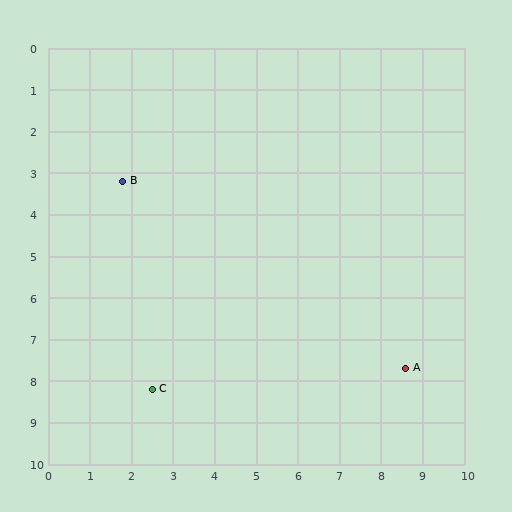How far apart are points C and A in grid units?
Points C and A are about 6.1 grid units apart.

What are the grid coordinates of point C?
Point C is at approximately (2.5, 8.2).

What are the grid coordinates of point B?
Point B is at approximately (1.8, 3.2).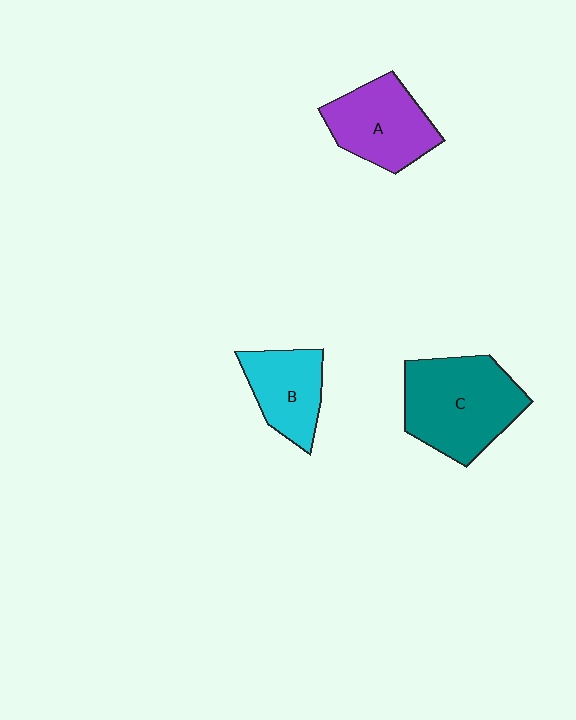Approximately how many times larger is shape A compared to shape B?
Approximately 1.2 times.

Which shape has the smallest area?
Shape B (cyan).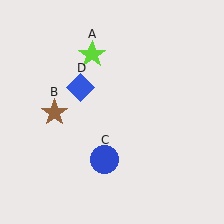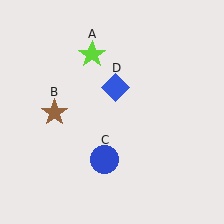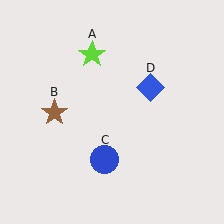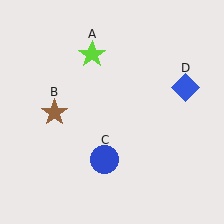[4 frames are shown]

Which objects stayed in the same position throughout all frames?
Lime star (object A) and brown star (object B) and blue circle (object C) remained stationary.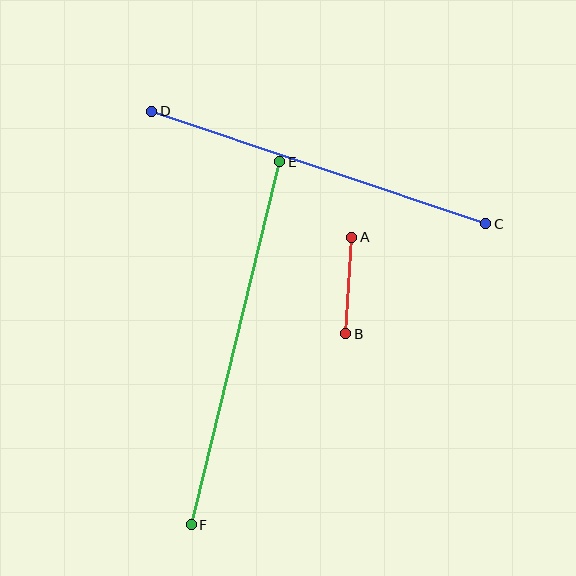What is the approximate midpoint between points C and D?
The midpoint is at approximately (319, 168) pixels.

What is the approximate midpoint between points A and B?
The midpoint is at approximately (349, 285) pixels.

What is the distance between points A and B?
The distance is approximately 97 pixels.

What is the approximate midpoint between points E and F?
The midpoint is at approximately (235, 343) pixels.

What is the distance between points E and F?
The distance is approximately 374 pixels.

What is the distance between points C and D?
The distance is approximately 352 pixels.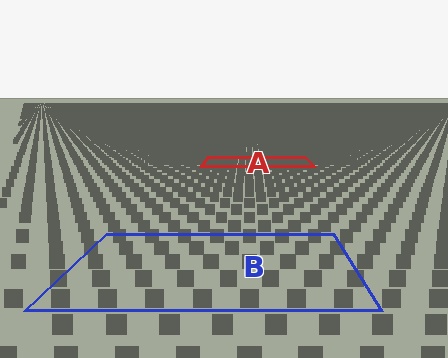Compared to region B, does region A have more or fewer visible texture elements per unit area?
Region A has more texture elements per unit area — they are packed more densely because it is farther away.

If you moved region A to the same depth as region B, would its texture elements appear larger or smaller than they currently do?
They would appear larger. At a closer depth, the same texture elements are projected at a bigger on-screen size.